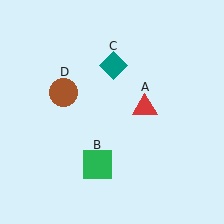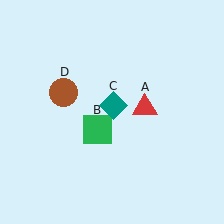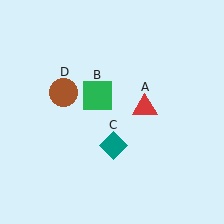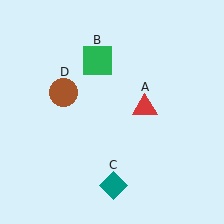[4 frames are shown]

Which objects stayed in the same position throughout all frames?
Red triangle (object A) and brown circle (object D) remained stationary.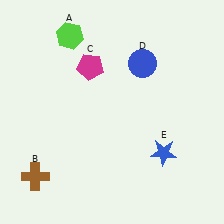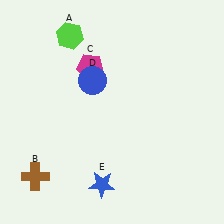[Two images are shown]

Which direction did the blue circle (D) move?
The blue circle (D) moved left.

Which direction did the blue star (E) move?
The blue star (E) moved left.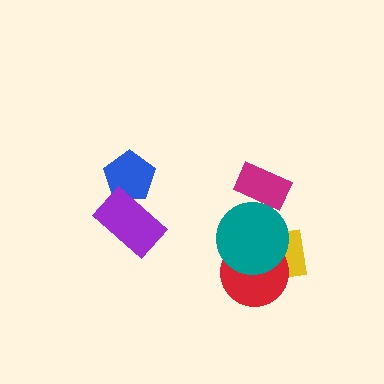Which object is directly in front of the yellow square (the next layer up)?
The red circle is directly in front of the yellow square.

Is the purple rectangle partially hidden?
No, no other shape covers it.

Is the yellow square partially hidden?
Yes, it is partially covered by another shape.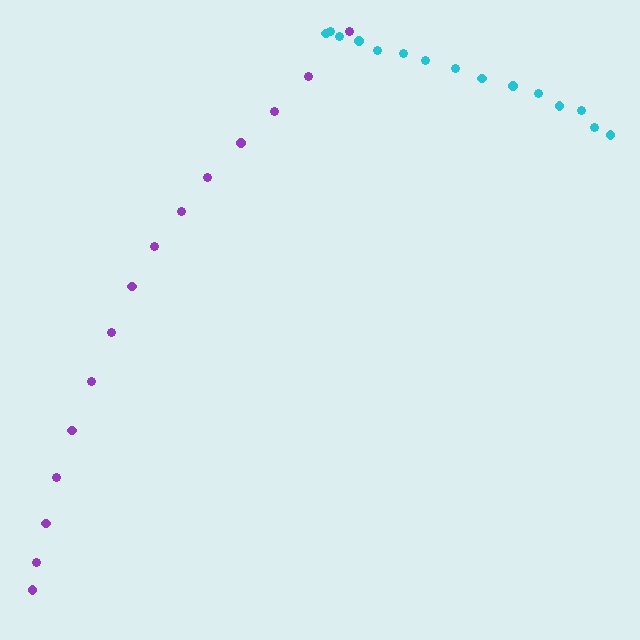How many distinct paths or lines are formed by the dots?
There are 2 distinct paths.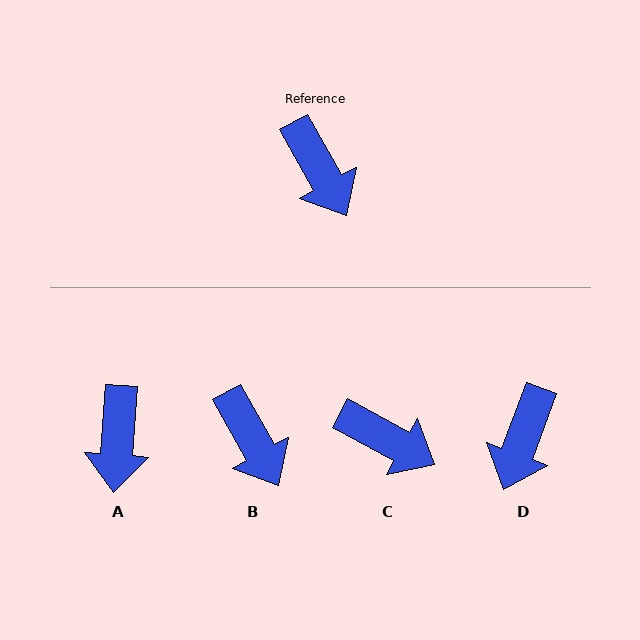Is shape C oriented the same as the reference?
No, it is off by about 32 degrees.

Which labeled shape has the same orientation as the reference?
B.